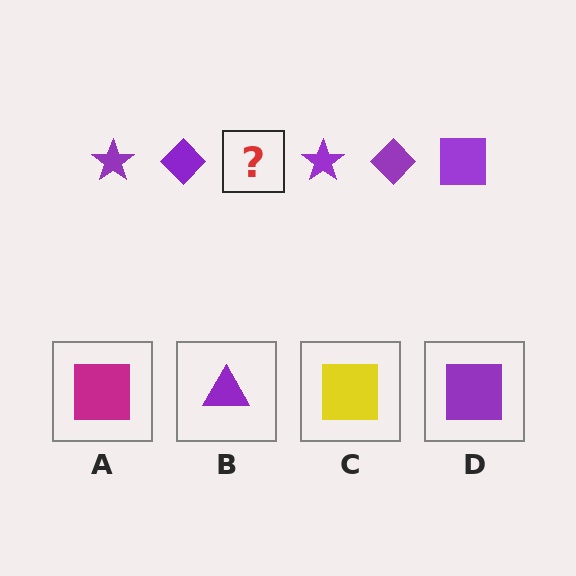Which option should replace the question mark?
Option D.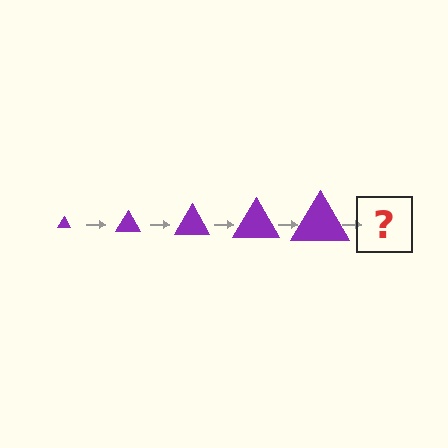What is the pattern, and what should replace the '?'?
The pattern is that the triangle gets progressively larger each step. The '?' should be a purple triangle, larger than the previous one.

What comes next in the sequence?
The next element should be a purple triangle, larger than the previous one.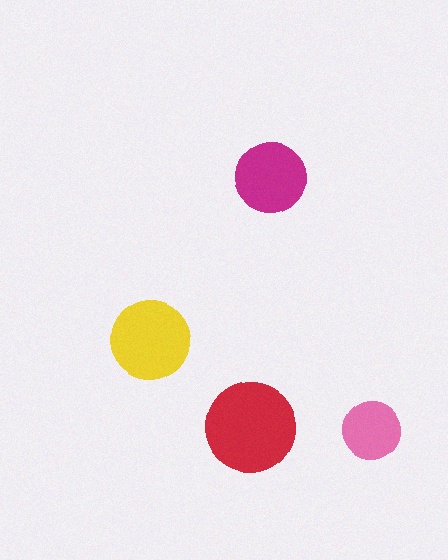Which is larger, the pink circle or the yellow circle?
The yellow one.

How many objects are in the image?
There are 4 objects in the image.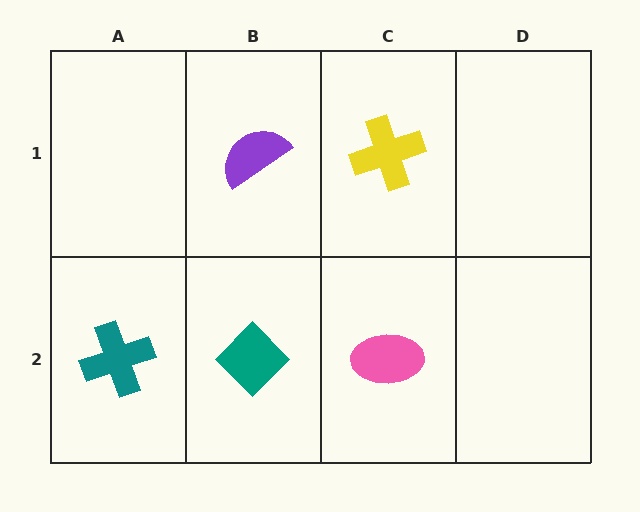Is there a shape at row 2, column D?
No, that cell is empty.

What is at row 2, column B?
A teal diamond.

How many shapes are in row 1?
2 shapes.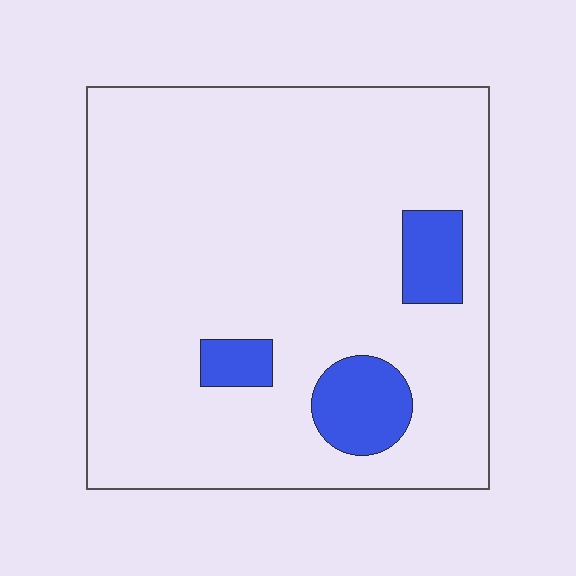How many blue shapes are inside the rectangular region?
3.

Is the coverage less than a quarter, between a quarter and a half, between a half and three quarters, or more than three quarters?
Less than a quarter.